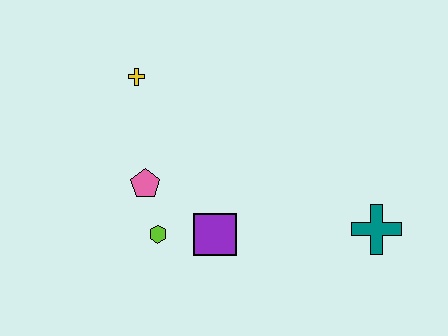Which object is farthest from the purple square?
The yellow cross is farthest from the purple square.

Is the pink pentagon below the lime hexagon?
No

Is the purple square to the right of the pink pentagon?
Yes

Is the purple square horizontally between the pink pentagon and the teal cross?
Yes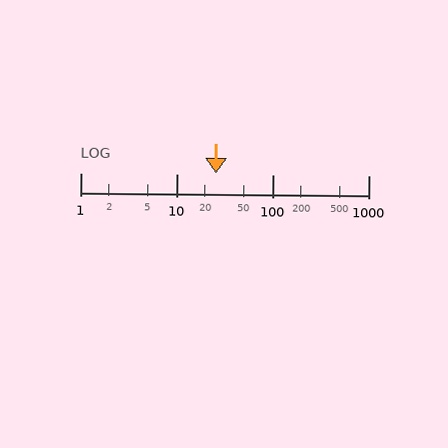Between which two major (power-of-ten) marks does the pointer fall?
The pointer is between 10 and 100.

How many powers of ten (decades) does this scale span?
The scale spans 3 decades, from 1 to 1000.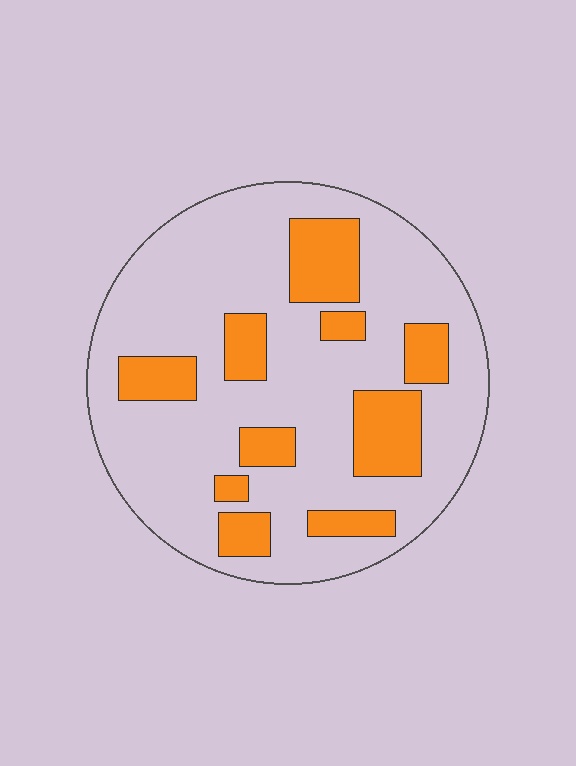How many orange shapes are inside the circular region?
10.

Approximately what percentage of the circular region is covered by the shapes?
Approximately 25%.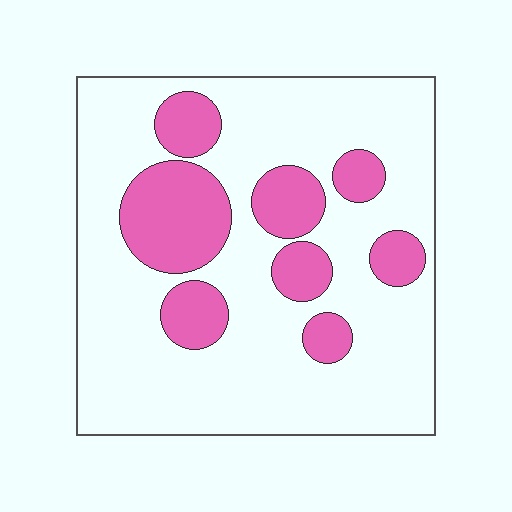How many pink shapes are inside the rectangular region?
8.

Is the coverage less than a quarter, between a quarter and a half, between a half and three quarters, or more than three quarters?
Less than a quarter.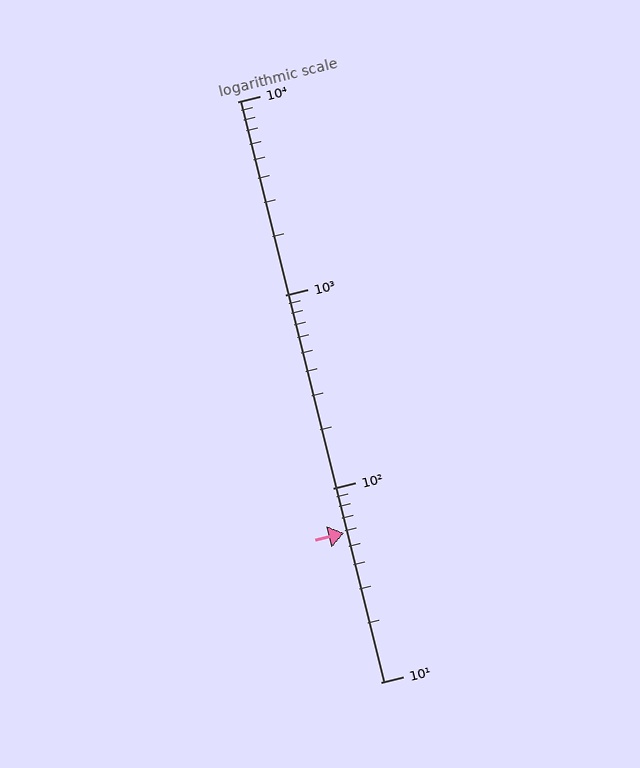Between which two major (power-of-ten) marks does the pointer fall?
The pointer is between 10 and 100.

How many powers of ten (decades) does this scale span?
The scale spans 3 decades, from 10 to 10000.